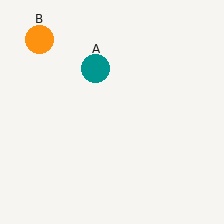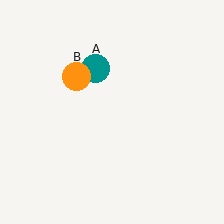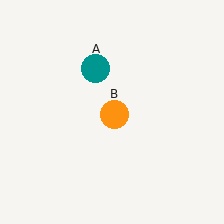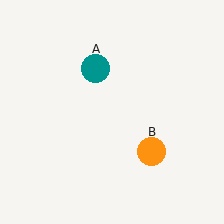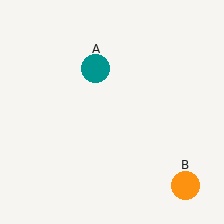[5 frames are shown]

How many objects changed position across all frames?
1 object changed position: orange circle (object B).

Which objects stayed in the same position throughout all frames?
Teal circle (object A) remained stationary.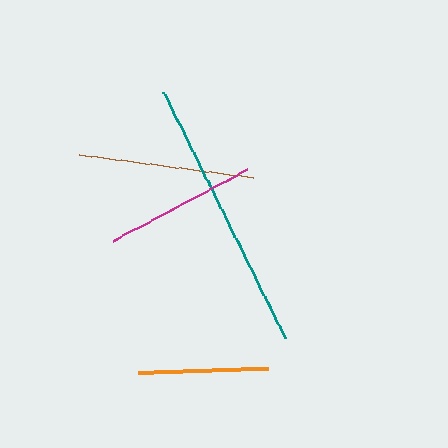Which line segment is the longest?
The teal line is the longest at approximately 274 pixels.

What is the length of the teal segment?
The teal segment is approximately 274 pixels long.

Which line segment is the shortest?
The orange line is the shortest at approximately 130 pixels.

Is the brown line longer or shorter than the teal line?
The teal line is longer than the brown line.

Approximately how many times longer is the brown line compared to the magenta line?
The brown line is approximately 1.2 times the length of the magenta line.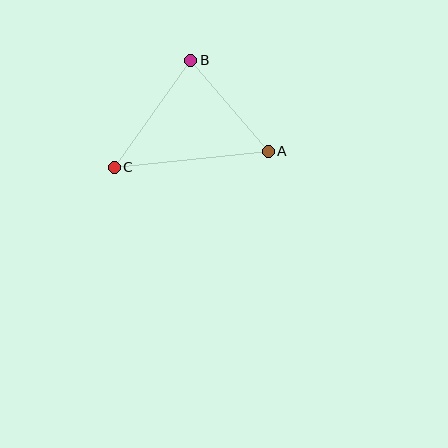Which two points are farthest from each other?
Points A and C are farthest from each other.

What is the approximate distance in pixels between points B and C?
The distance between B and C is approximately 132 pixels.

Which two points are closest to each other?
Points A and B are closest to each other.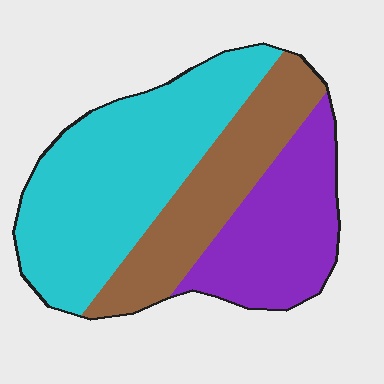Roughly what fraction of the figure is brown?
Brown covers about 25% of the figure.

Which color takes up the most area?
Cyan, at roughly 45%.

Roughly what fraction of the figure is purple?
Purple takes up between a sixth and a third of the figure.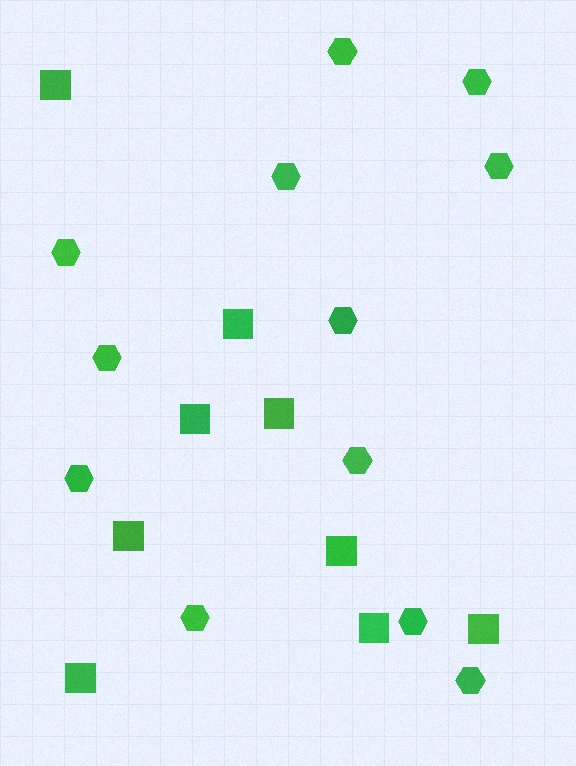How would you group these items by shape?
There are 2 groups: one group of hexagons (12) and one group of squares (9).